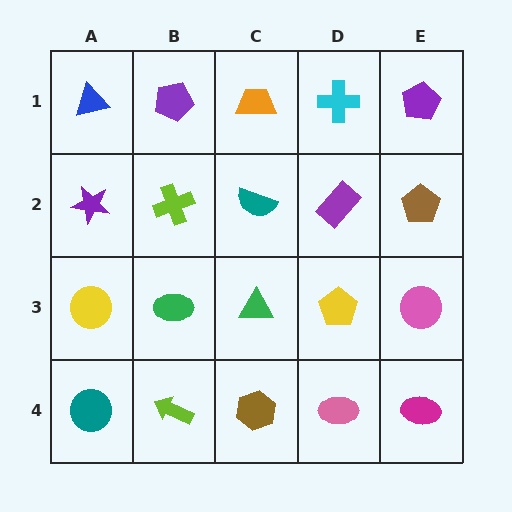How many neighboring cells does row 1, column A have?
2.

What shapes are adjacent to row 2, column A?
A blue triangle (row 1, column A), a yellow circle (row 3, column A), a lime cross (row 2, column B).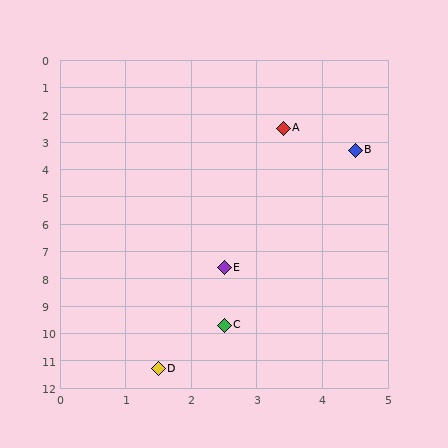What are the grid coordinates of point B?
Point B is at approximately (4.5, 3.3).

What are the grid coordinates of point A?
Point A is at approximately (3.4, 2.5).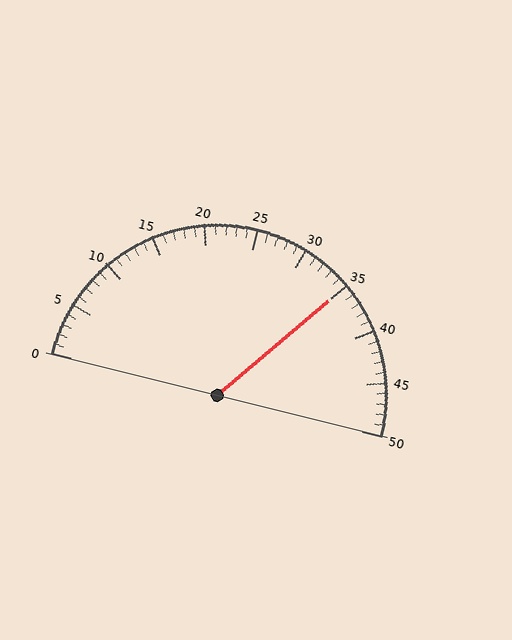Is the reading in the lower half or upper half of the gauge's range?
The reading is in the upper half of the range (0 to 50).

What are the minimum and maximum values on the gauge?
The gauge ranges from 0 to 50.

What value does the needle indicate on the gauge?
The needle indicates approximately 35.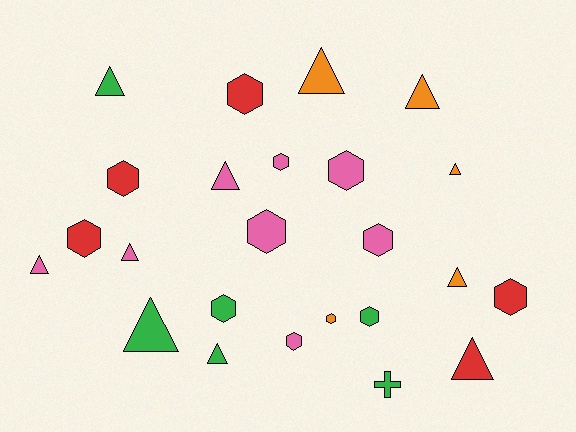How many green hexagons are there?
There are 2 green hexagons.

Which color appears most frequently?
Pink, with 8 objects.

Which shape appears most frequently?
Hexagon, with 12 objects.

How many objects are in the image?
There are 24 objects.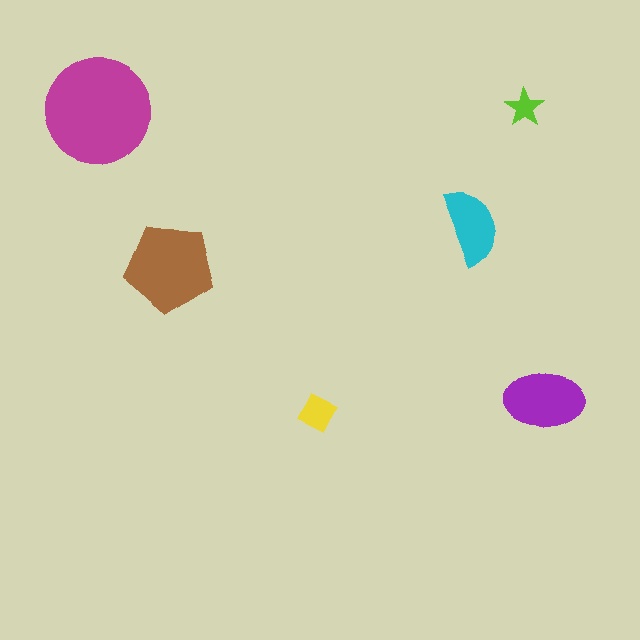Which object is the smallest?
The lime star.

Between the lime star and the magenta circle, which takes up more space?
The magenta circle.